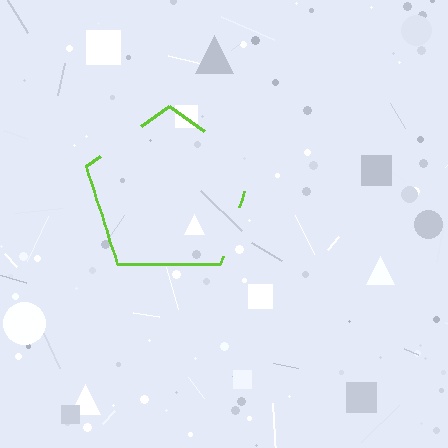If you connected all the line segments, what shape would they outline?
They would outline a pentagon.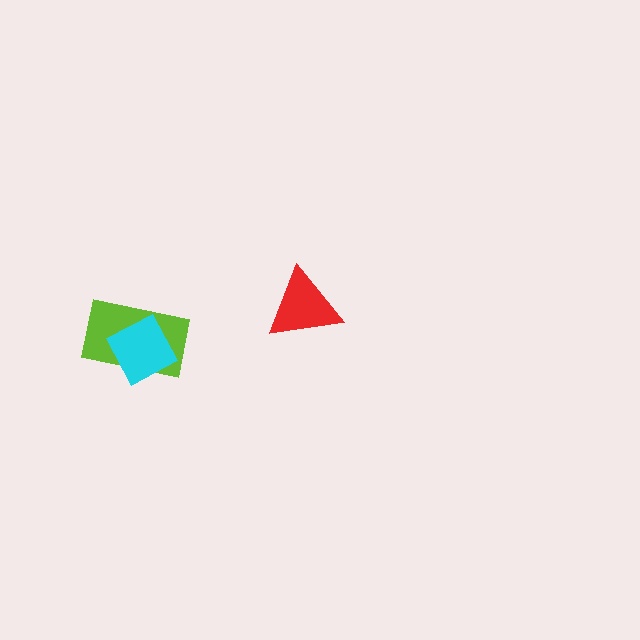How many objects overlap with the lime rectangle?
1 object overlaps with the lime rectangle.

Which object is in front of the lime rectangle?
The cyan square is in front of the lime rectangle.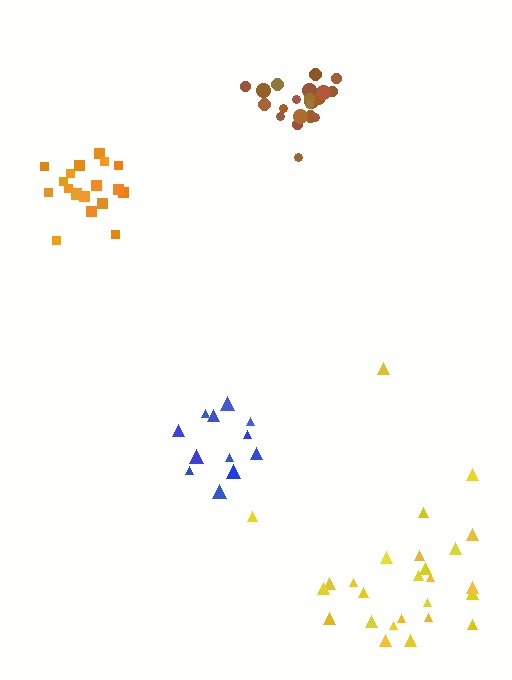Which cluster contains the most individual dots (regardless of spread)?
Yellow (27).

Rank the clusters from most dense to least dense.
brown, orange, blue, yellow.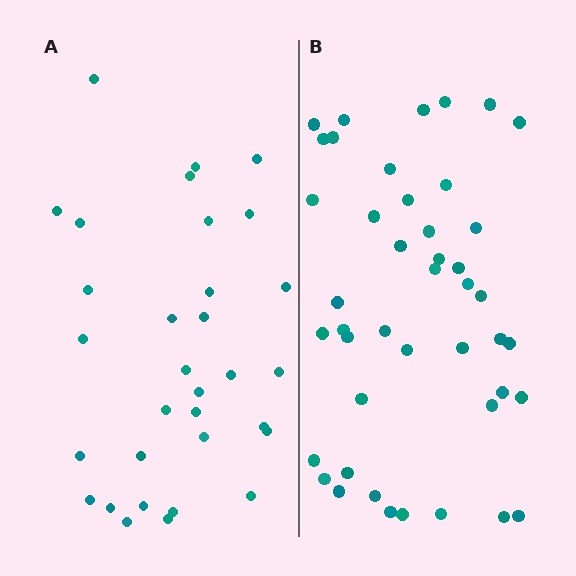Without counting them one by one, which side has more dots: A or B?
Region B (the right region) has more dots.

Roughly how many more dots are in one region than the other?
Region B has roughly 12 or so more dots than region A.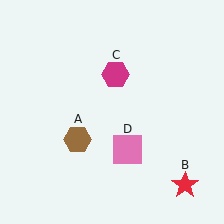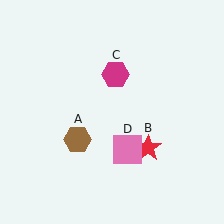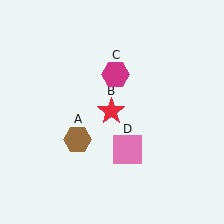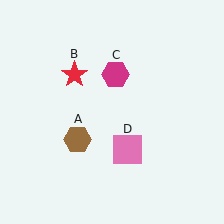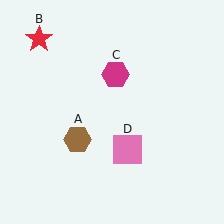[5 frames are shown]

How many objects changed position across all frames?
1 object changed position: red star (object B).